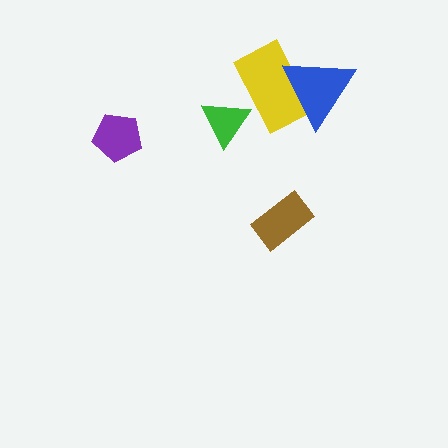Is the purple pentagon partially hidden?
No, no other shape covers it.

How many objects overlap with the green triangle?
1 object overlaps with the green triangle.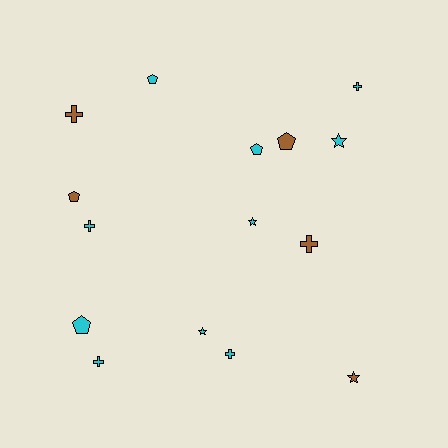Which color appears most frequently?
Cyan, with 10 objects.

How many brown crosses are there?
There are 2 brown crosses.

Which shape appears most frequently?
Cross, with 6 objects.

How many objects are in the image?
There are 15 objects.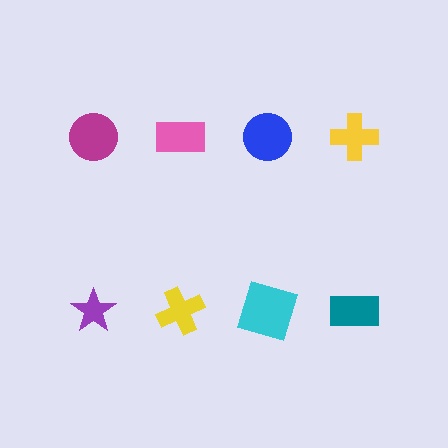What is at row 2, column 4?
A teal rectangle.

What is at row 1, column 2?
A pink rectangle.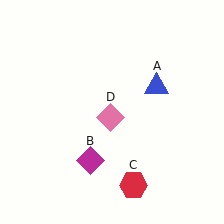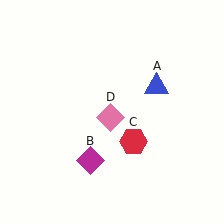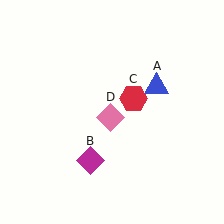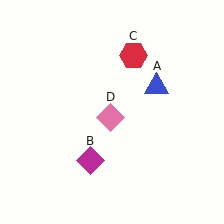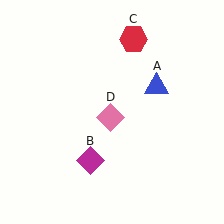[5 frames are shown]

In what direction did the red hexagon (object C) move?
The red hexagon (object C) moved up.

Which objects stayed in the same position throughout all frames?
Blue triangle (object A) and magenta diamond (object B) and pink diamond (object D) remained stationary.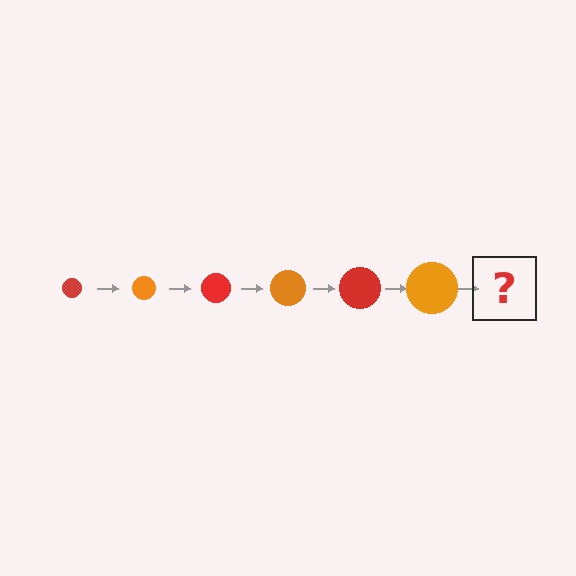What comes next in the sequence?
The next element should be a red circle, larger than the previous one.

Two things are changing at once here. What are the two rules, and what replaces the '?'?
The two rules are that the circle grows larger each step and the color cycles through red and orange. The '?' should be a red circle, larger than the previous one.